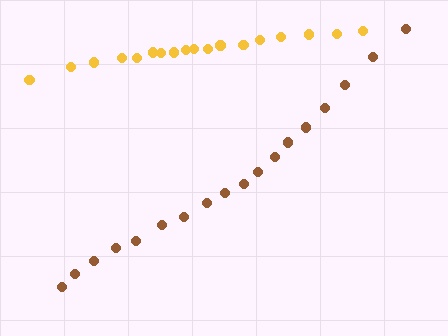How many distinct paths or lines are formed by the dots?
There are 2 distinct paths.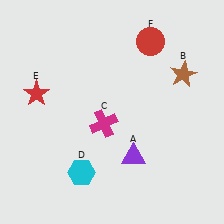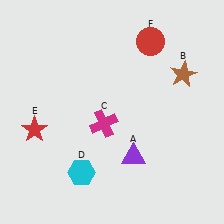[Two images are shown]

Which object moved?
The red star (E) moved down.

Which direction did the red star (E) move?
The red star (E) moved down.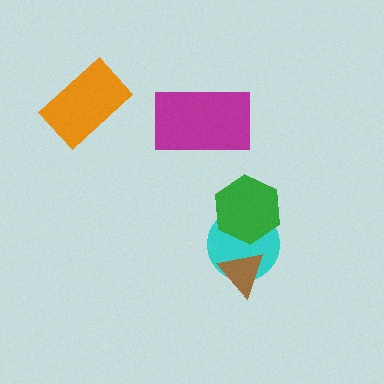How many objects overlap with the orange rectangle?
0 objects overlap with the orange rectangle.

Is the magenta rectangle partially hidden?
No, no other shape covers it.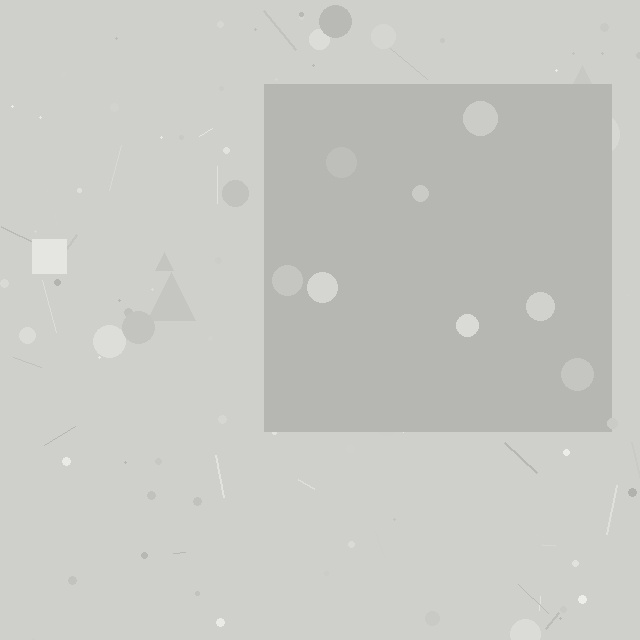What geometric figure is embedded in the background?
A square is embedded in the background.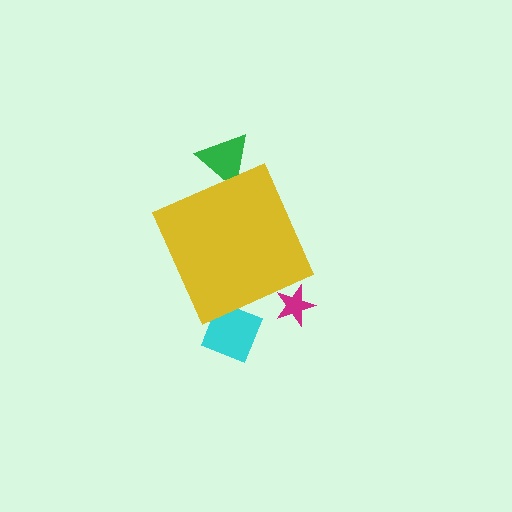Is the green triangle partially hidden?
Yes, the green triangle is partially hidden behind the yellow diamond.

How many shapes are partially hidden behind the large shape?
3 shapes are partially hidden.